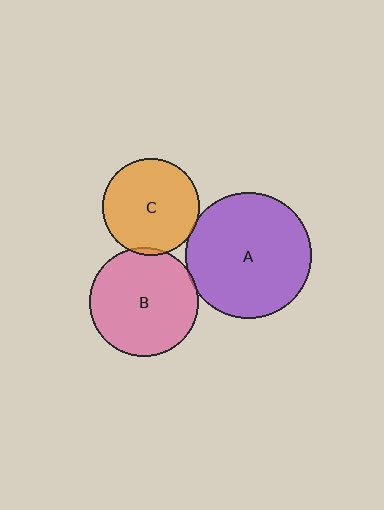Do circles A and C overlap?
Yes.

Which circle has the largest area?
Circle A (purple).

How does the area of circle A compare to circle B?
Approximately 1.3 times.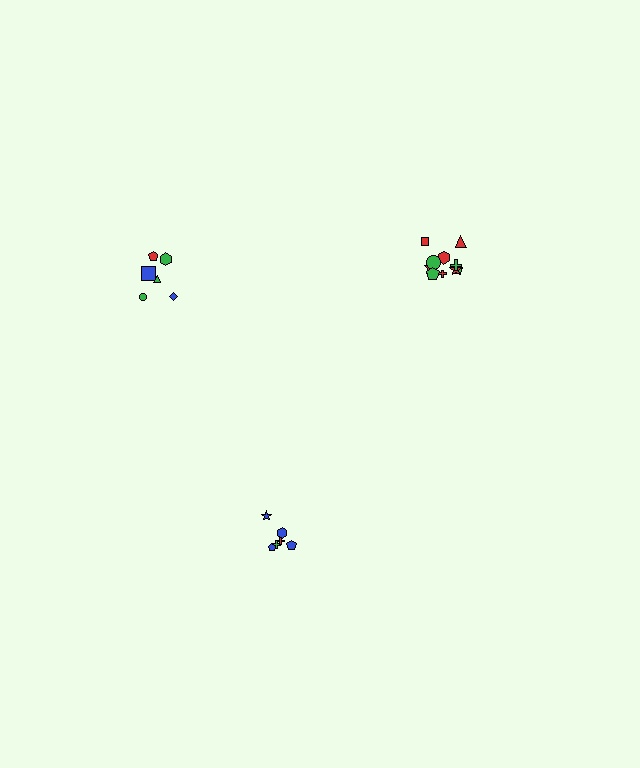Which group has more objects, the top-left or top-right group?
The top-right group.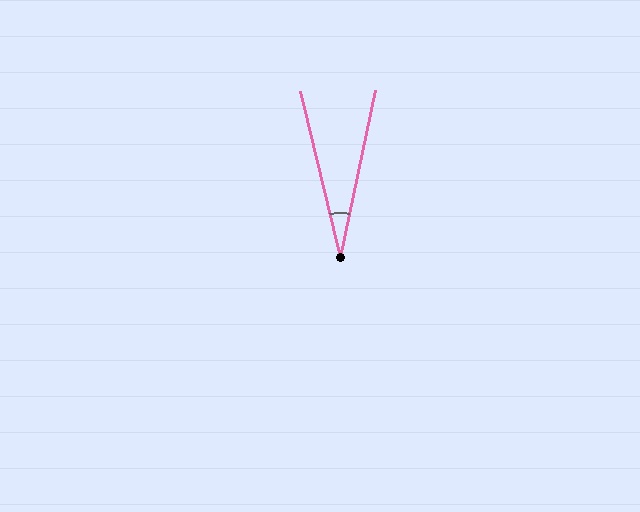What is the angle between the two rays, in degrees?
Approximately 25 degrees.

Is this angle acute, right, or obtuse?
It is acute.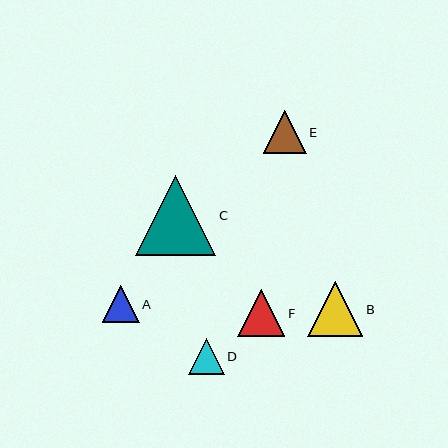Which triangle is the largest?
Triangle C is the largest with a size of approximately 81 pixels.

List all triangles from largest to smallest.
From largest to smallest: C, B, F, E, A, D.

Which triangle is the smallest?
Triangle D is the smallest with a size of approximately 36 pixels.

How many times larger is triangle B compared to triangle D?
Triangle B is approximately 1.5 times the size of triangle D.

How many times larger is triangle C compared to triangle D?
Triangle C is approximately 2.2 times the size of triangle D.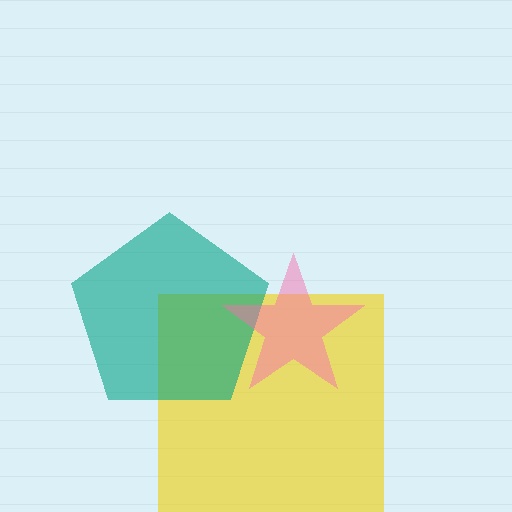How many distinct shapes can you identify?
There are 3 distinct shapes: a yellow square, a teal pentagon, a pink star.